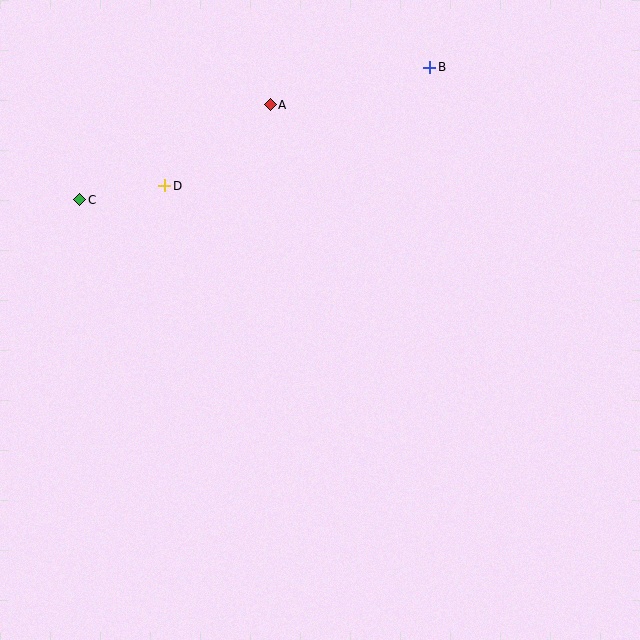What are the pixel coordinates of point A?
Point A is at (270, 105).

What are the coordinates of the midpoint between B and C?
The midpoint between B and C is at (255, 133).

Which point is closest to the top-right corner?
Point B is closest to the top-right corner.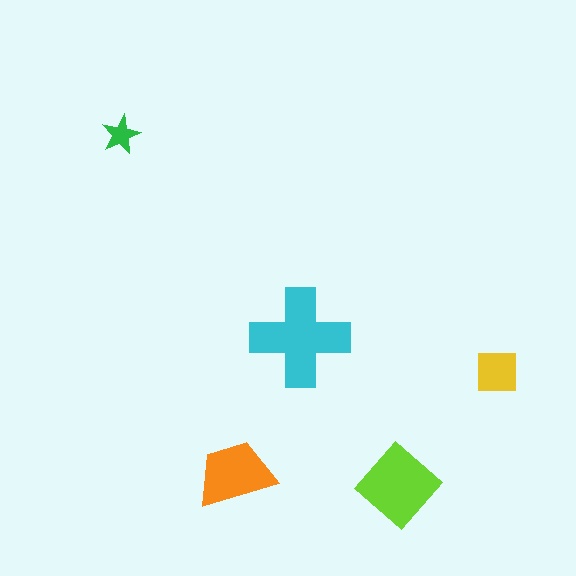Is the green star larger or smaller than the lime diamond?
Smaller.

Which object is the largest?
The cyan cross.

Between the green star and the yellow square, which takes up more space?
The yellow square.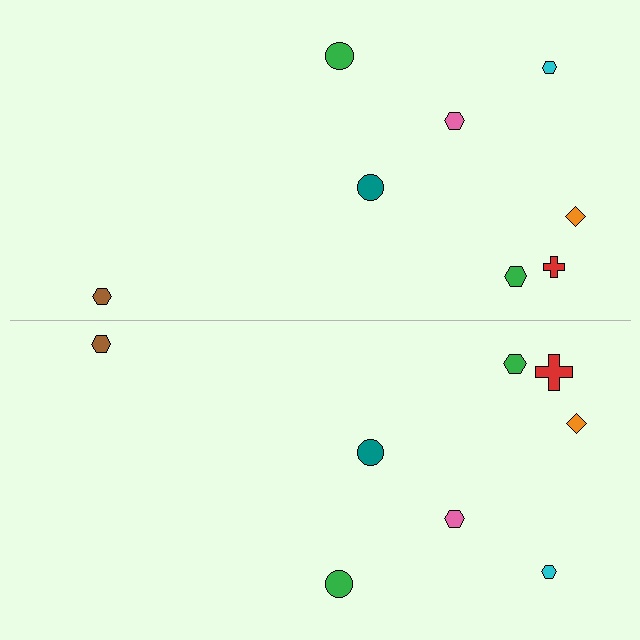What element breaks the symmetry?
The red cross on the bottom side has a different size than its mirror counterpart.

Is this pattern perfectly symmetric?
No, the pattern is not perfectly symmetric. The red cross on the bottom side has a different size than its mirror counterpart.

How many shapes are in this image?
There are 16 shapes in this image.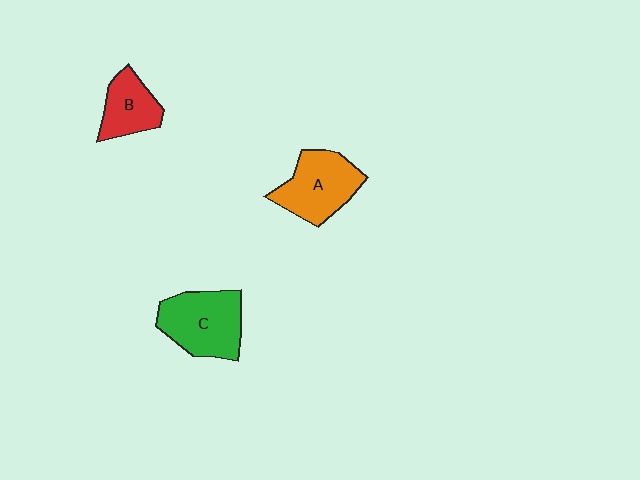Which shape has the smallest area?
Shape B (red).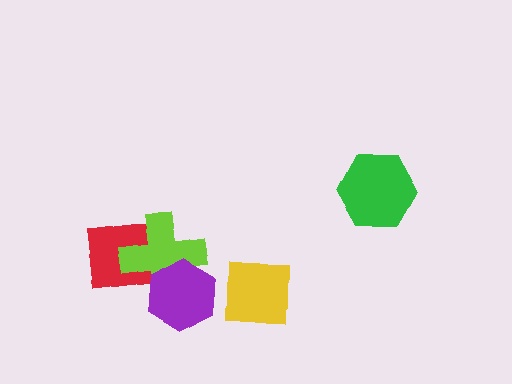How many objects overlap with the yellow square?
0 objects overlap with the yellow square.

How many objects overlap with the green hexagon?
0 objects overlap with the green hexagon.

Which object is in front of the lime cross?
The purple hexagon is in front of the lime cross.